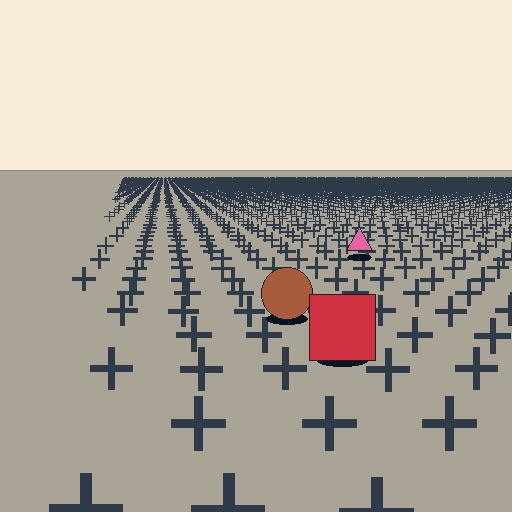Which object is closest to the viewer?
The red square is closest. The texture marks near it are larger and more spread out.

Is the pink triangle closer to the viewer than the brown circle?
No. The brown circle is closer — you can tell from the texture gradient: the ground texture is coarser near it.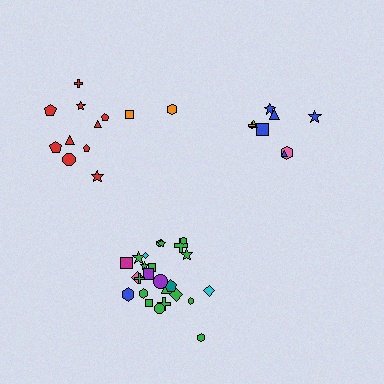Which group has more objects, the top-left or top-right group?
The top-left group.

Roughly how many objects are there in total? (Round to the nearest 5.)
Roughly 45 objects in total.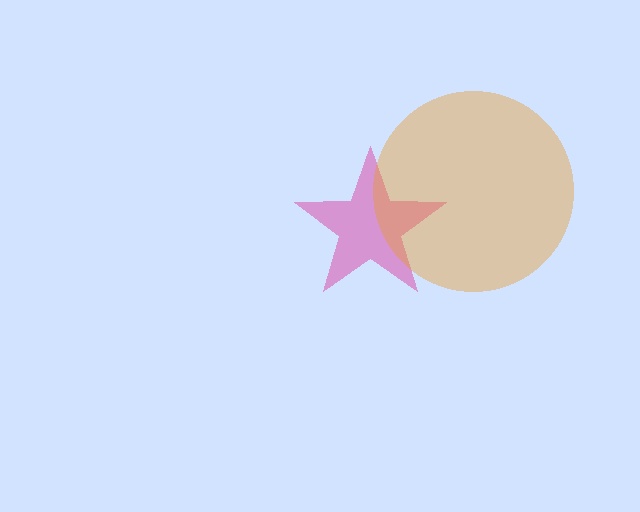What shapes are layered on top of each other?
The layered shapes are: a pink star, an orange circle.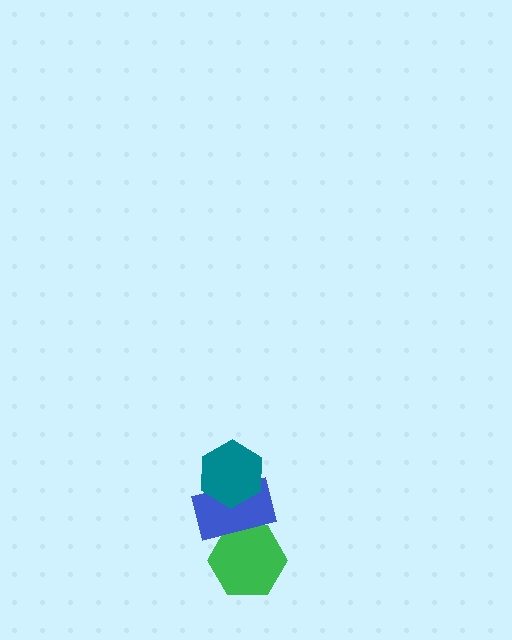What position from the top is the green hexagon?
The green hexagon is 3rd from the top.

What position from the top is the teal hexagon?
The teal hexagon is 1st from the top.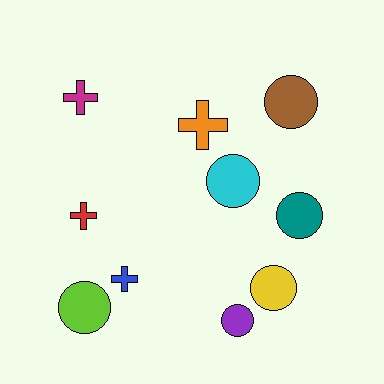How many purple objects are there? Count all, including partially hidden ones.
There is 1 purple object.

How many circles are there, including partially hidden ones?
There are 6 circles.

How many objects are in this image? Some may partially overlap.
There are 10 objects.